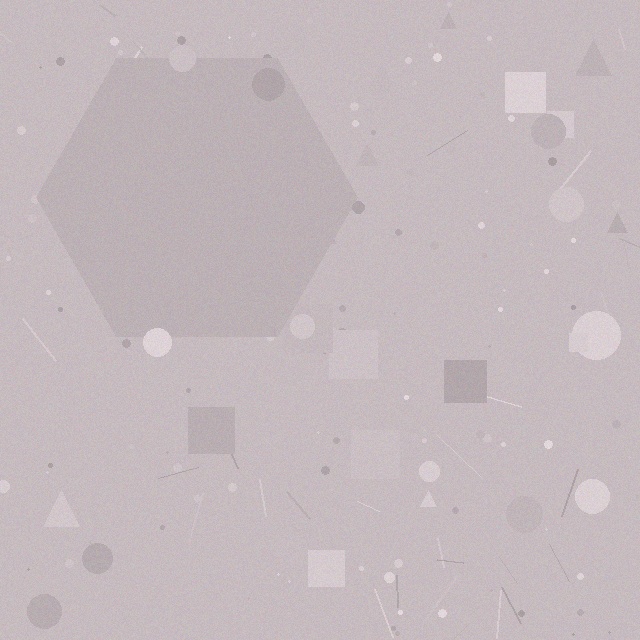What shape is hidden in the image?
A hexagon is hidden in the image.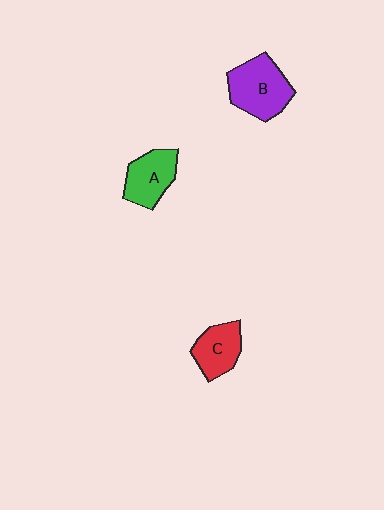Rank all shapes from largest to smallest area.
From largest to smallest: B (purple), A (green), C (red).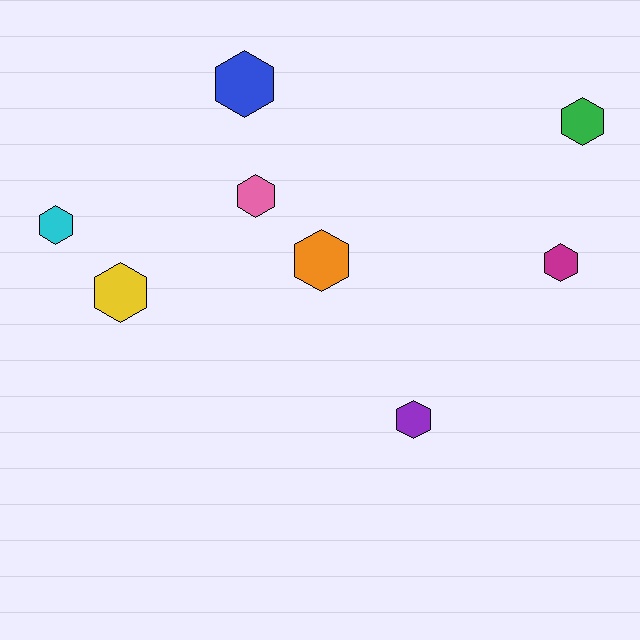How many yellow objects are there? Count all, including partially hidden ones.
There is 1 yellow object.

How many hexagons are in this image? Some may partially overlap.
There are 8 hexagons.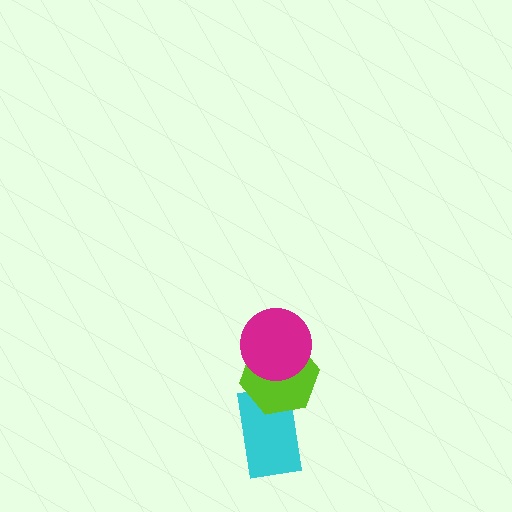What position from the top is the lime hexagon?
The lime hexagon is 2nd from the top.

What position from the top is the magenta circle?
The magenta circle is 1st from the top.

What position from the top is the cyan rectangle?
The cyan rectangle is 3rd from the top.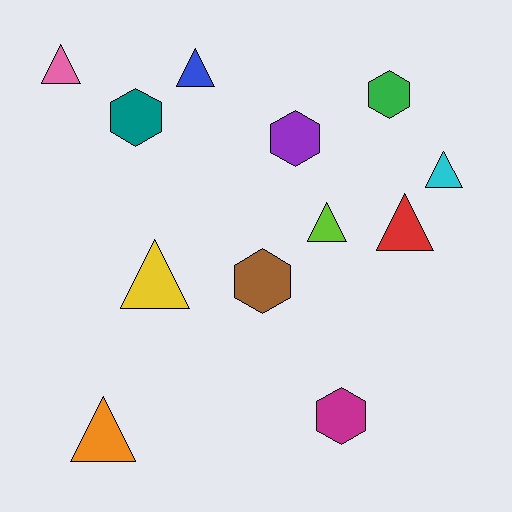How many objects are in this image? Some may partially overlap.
There are 12 objects.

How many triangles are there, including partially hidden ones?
There are 7 triangles.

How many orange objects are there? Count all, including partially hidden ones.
There is 1 orange object.